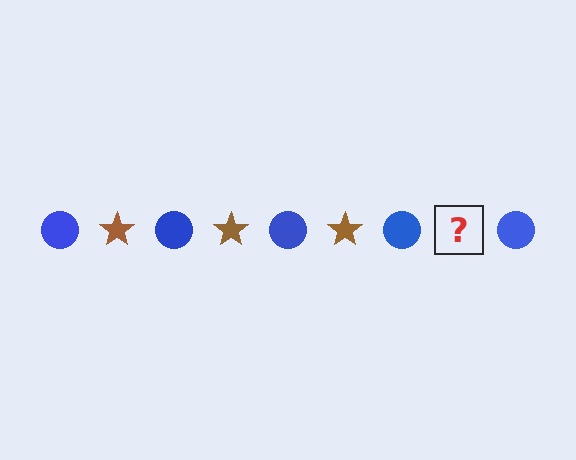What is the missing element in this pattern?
The missing element is a brown star.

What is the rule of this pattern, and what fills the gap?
The rule is that the pattern alternates between blue circle and brown star. The gap should be filled with a brown star.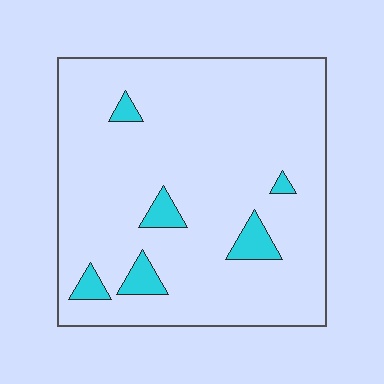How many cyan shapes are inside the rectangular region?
6.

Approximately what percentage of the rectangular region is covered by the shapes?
Approximately 10%.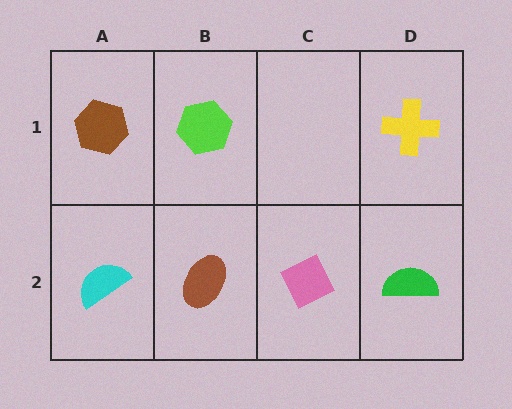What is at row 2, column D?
A green semicircle.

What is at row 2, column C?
A pink diamond.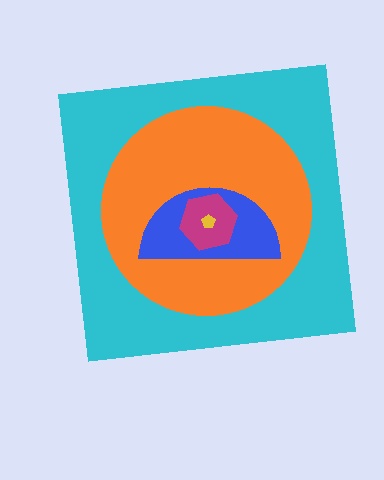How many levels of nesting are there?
5.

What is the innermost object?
The yellow pentagon.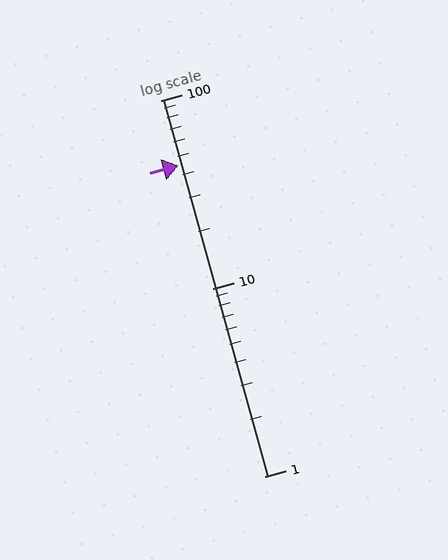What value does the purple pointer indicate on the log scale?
The pointer indicates approximately 45.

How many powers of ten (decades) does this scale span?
The scale spans 2 decades, from 1 to 100.